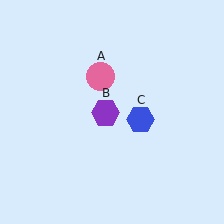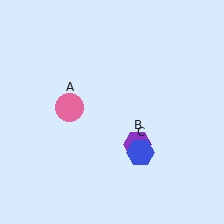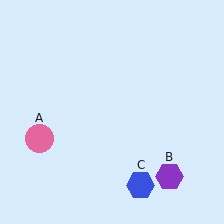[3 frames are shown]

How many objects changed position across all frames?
3 objects changed position: pink circle (object A), purple hexagon (object B), blue hexagon (object C).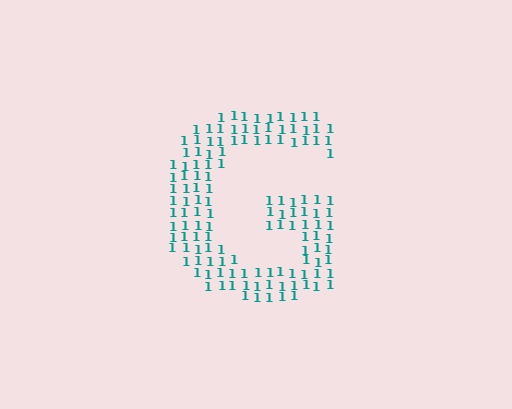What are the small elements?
The small elements are digit 1's.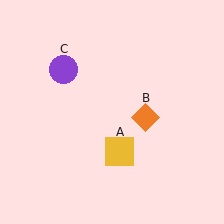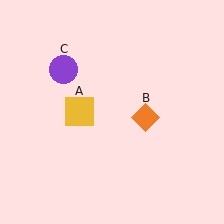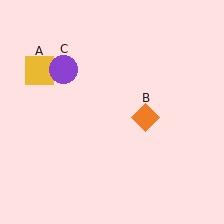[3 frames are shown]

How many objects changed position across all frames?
1 object changed position: yellow square (object A).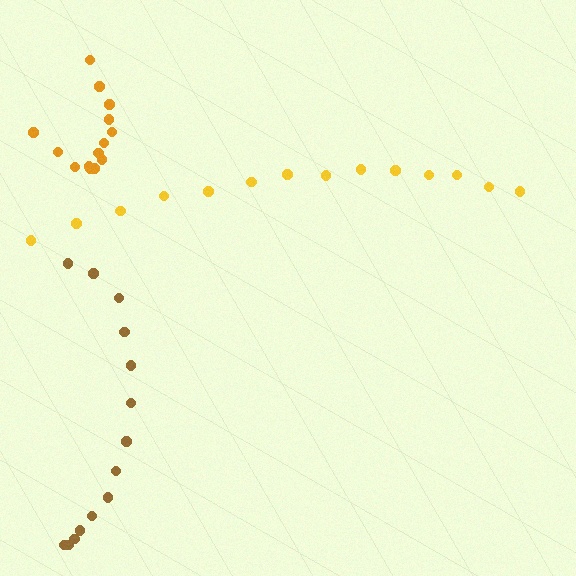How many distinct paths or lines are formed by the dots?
There are 3 distinct paths.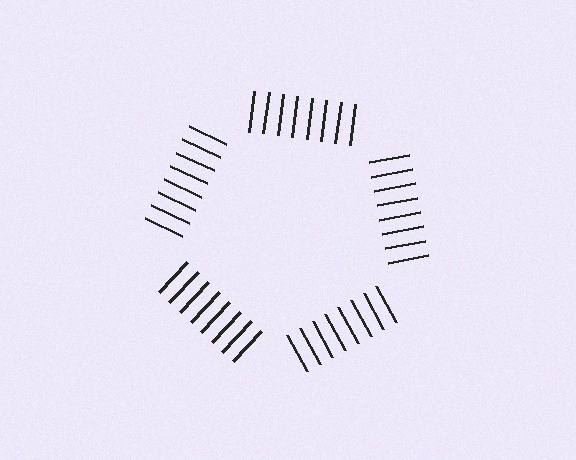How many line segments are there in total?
40 — 8 along each of the 5 edges.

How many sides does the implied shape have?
5 sides — the line-ends trace a pentagon.